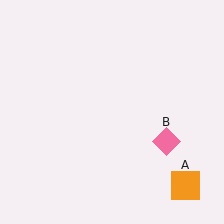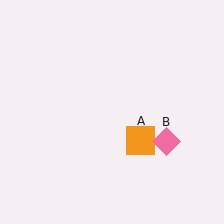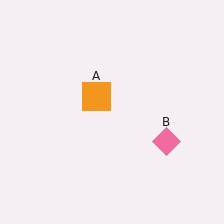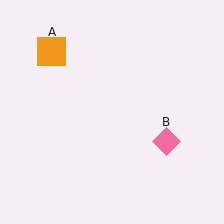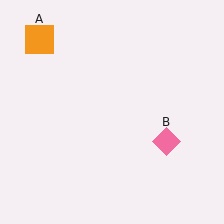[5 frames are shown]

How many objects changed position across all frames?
1 object changed position: orange square (object A).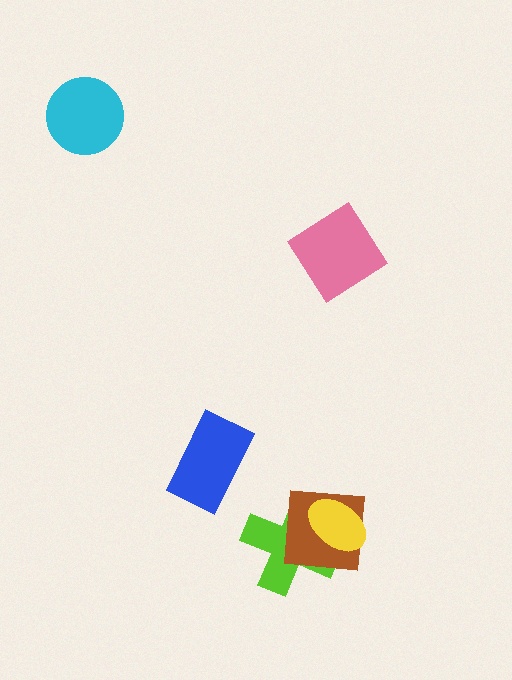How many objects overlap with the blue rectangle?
0 objects overlap with the blue rectangle.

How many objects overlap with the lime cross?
2 objects overlap with the lime cross.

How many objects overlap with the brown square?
2 objects overlap with the brown square.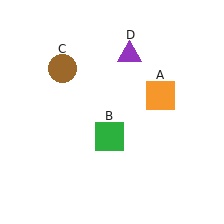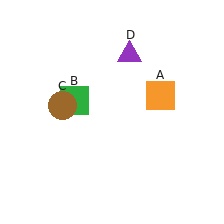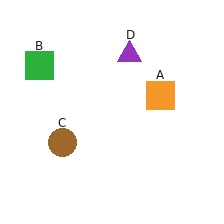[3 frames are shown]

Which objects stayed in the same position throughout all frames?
Orange square (object A) and purple triangle (object D) remained stationary.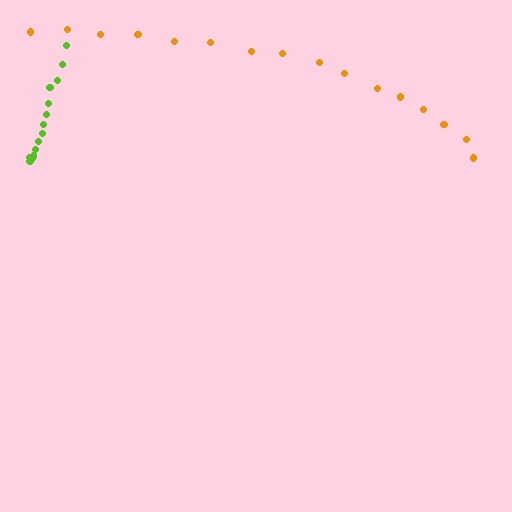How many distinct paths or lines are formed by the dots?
There are 2 distinct paths.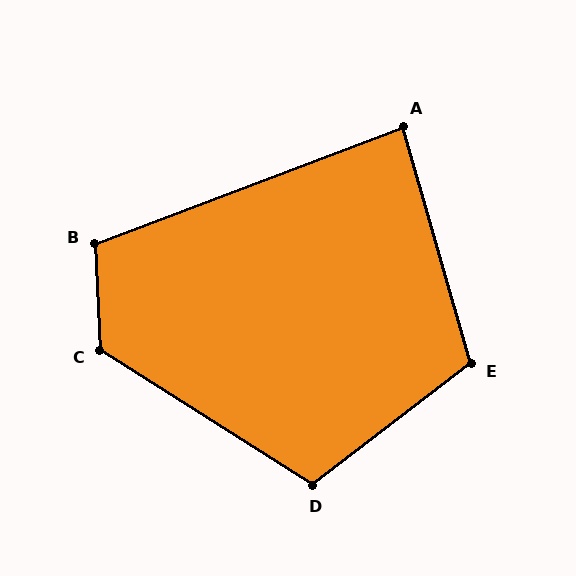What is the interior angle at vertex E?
Approximately 111 degrees (obtuse).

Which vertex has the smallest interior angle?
A, at approximately 85 degrees.